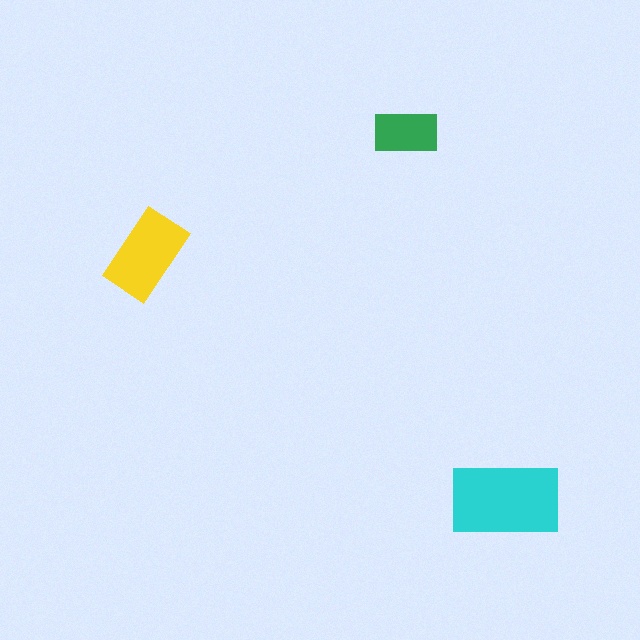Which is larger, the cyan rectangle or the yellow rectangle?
The cyan one.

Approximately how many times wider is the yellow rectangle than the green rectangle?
About 1.5 times wider.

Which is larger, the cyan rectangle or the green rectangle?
The cyan one.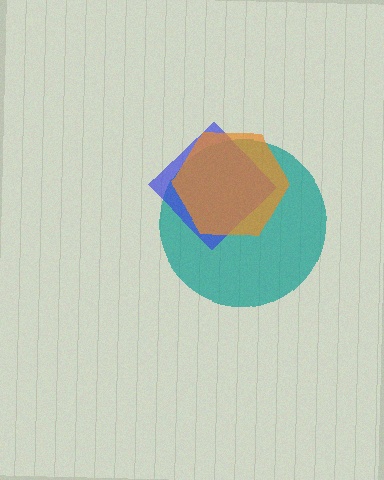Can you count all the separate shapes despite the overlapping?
Yes, there are 3 separate shapes.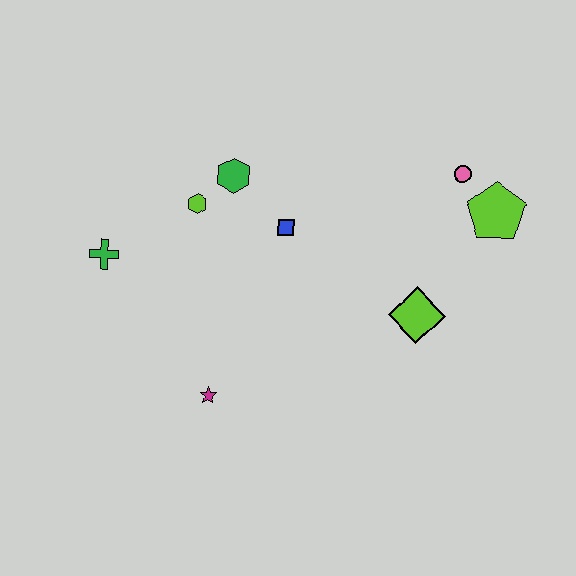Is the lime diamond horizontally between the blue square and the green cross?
No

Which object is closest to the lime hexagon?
The green hexagon is closest to the lime hexagon.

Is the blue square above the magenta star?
Yes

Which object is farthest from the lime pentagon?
The green cross is farthest from the lime pentagon.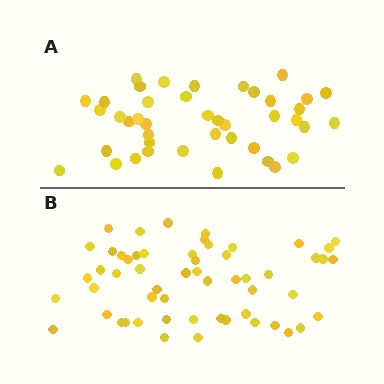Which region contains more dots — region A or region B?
Region B (the bottom region) has more dots.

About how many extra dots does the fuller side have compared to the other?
Region B has approximately 15 more dots than region A.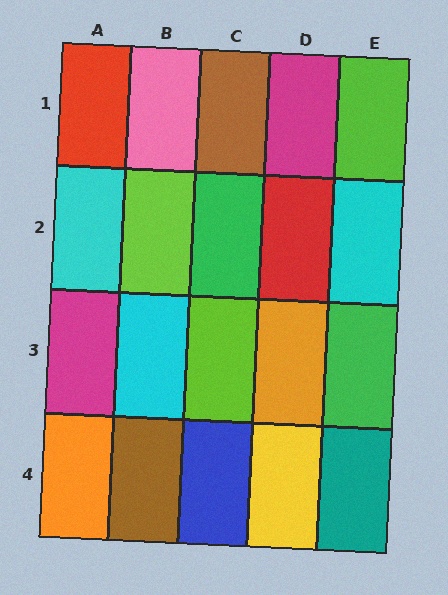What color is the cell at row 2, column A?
Cyan.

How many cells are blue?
1 cell is blue.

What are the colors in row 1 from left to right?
Red, pink, brown, magenta, lime.